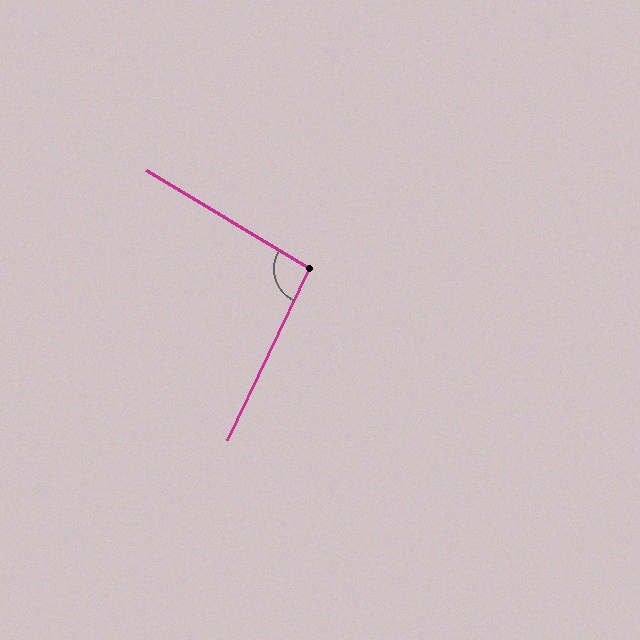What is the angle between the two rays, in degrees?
Approximately 95 degrees.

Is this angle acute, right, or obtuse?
It is obtuse.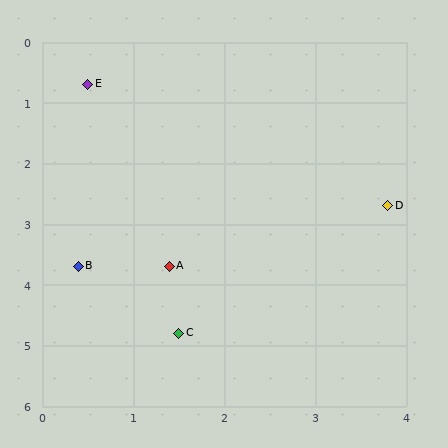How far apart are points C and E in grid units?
Points C and E are about 4.2 grid units apart.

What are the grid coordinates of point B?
Point B is at approximately (0.4, 3.7).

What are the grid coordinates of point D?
Point D is at approximately (3.8, 2.7).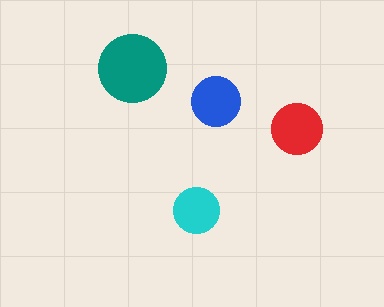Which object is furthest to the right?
The red circle is rightmost.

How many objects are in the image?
There are 4 objects in the image.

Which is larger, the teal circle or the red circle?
The teal one.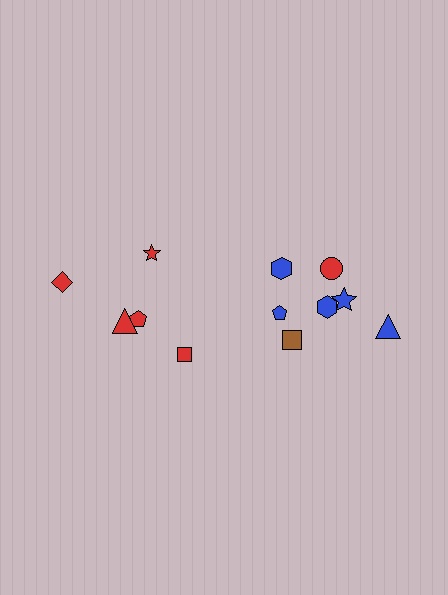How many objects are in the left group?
There are 5 objects.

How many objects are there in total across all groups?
There are 12 objects.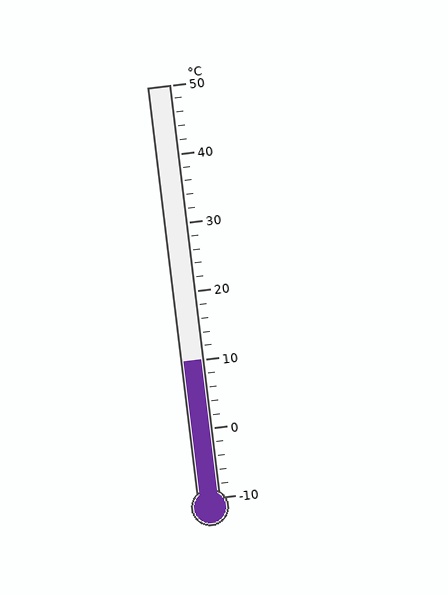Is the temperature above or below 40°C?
The temperature is below 40°C.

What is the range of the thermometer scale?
The thermometer scale ranges from -10°C to 50°C.